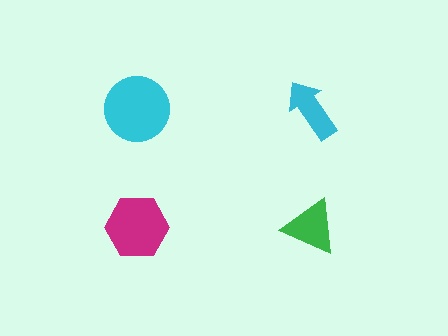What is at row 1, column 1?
A cyan circle.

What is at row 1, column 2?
A cyan arrow.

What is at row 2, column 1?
A magenta hexagon.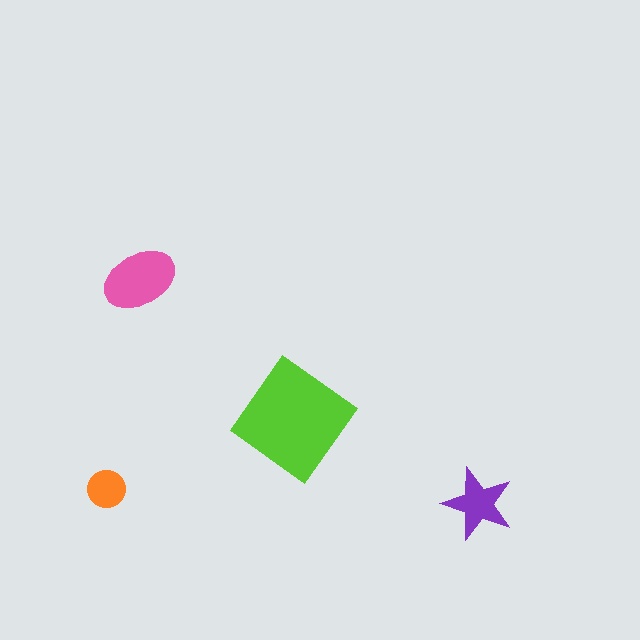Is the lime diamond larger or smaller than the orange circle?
Larger.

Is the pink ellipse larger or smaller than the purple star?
Larger.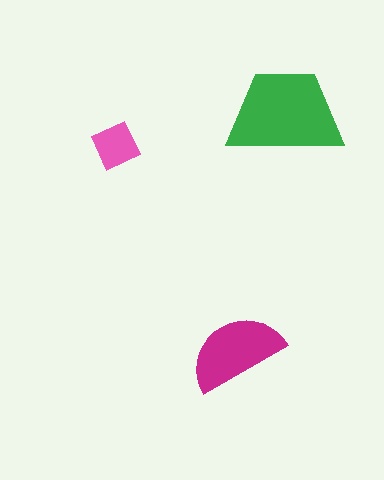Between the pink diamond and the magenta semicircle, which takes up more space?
The magenta semicircle.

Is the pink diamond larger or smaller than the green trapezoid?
Smaller.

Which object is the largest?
The green trapezoid.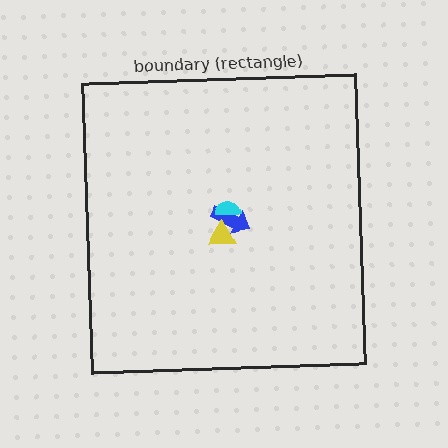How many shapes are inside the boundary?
3 inside, 0 outside.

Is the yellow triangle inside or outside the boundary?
Inside.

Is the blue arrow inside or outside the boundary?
Inside.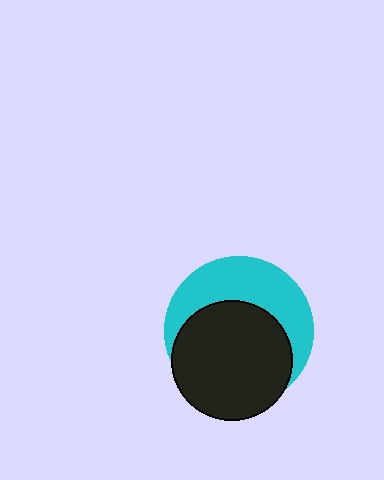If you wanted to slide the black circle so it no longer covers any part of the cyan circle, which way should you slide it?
Slide it down — that is the most direct way to separate the two shapes.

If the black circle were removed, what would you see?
You would see the complete cyan circle.